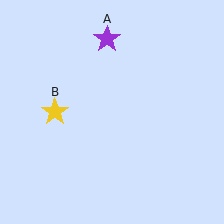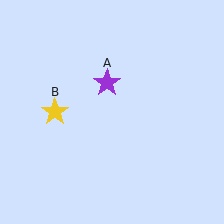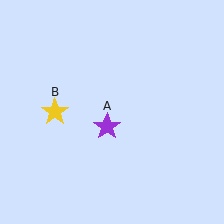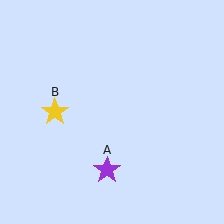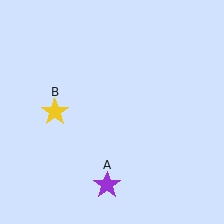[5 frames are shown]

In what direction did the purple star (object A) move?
The purple star (object A) moved down.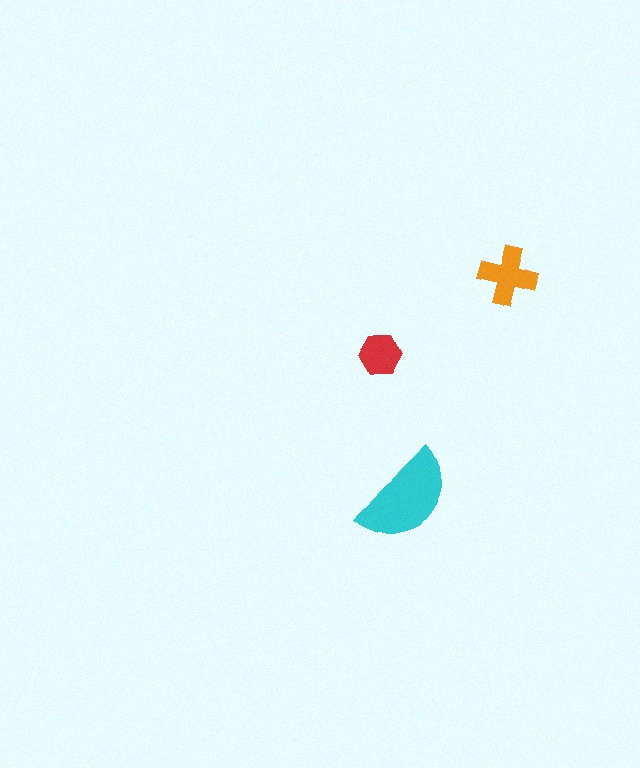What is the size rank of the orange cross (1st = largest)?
2nd.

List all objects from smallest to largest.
The red hexagon, the orange cross, the cyan semicircle.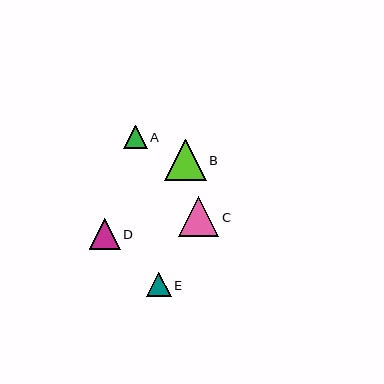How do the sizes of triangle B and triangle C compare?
Triangle B and triangle C are approximately the same size.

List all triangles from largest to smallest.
From largest to smallest: B, C, D, E, A.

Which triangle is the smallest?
Triangle A is the smallest with a size of approximately 23 pixels.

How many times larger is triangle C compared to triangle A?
Triangle C is approximately 1.7 times the size of triangle A.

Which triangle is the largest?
Triangle B is the largest with a size of approximately 42 pixels.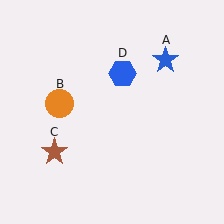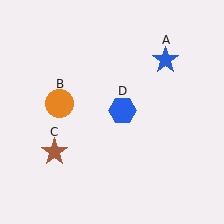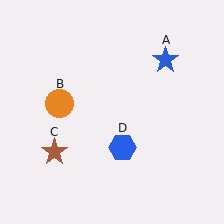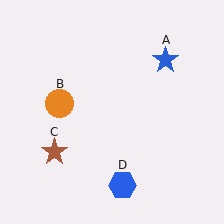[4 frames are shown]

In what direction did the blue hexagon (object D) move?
The blue hexagon (object D) moved down.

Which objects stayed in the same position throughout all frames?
Blue star (object A) and orange circle (object B) and brown star (object C) remained stationary.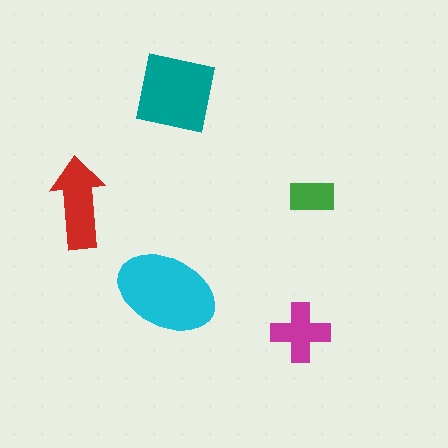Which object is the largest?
The cyan ellipse.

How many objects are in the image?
There are 5 objects in the image.